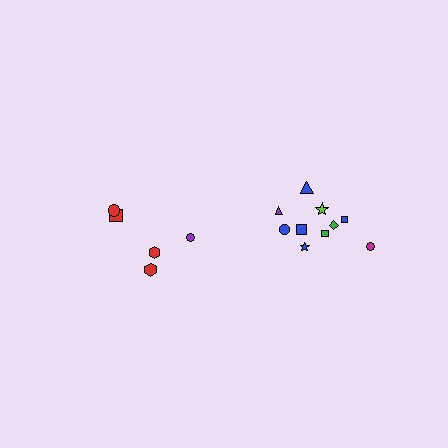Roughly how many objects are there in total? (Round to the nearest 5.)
Roughly 15 objects in total.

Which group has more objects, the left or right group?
The right group.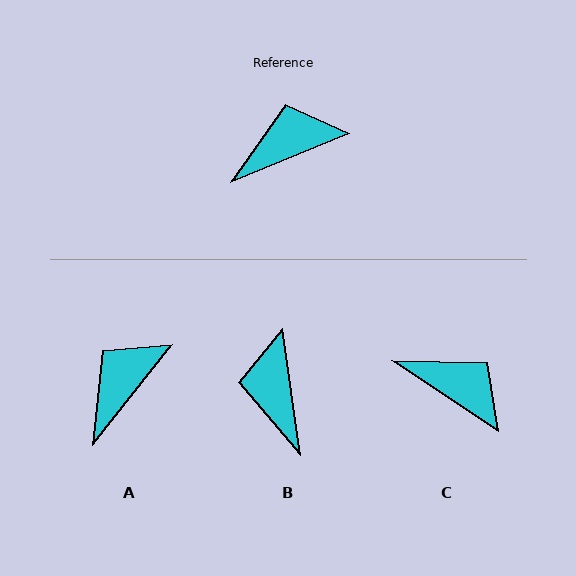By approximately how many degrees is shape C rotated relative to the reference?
Approximately 56 degrees clockwise.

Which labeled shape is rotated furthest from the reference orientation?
B, about 76 degrees away.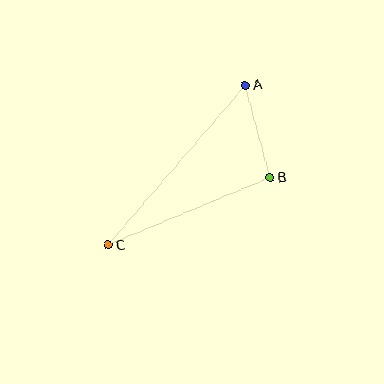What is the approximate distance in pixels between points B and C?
The distance between B and C is approximately 176 pixels.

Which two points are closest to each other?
Points A and B are closest to each other.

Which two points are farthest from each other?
Points A and C are farthest from each other.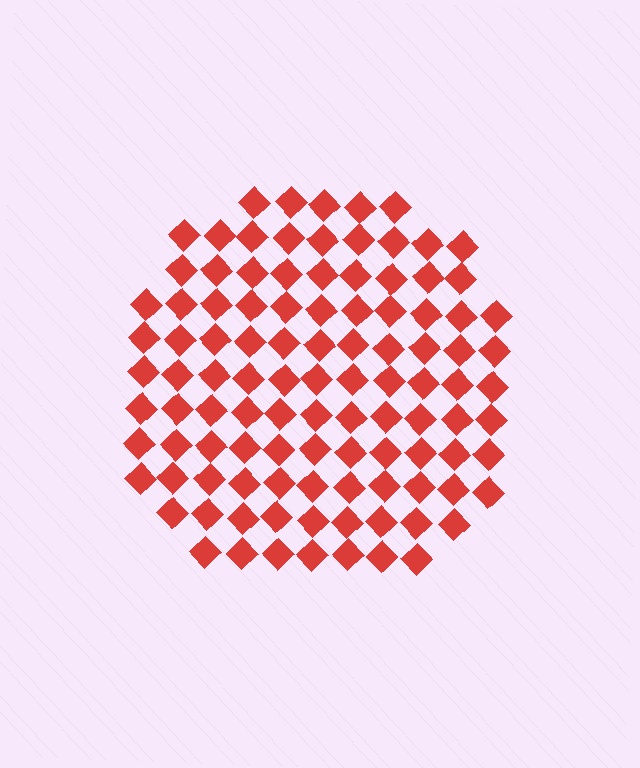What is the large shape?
The large shape is a circle.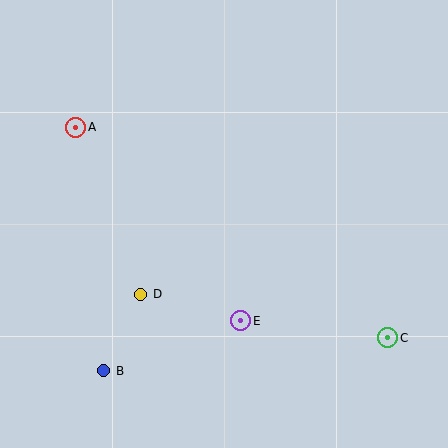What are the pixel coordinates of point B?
Point B is at (104, 371).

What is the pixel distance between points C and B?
The distance between C and B is 286 pixels.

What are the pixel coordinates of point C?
Point C is at (388, 338).